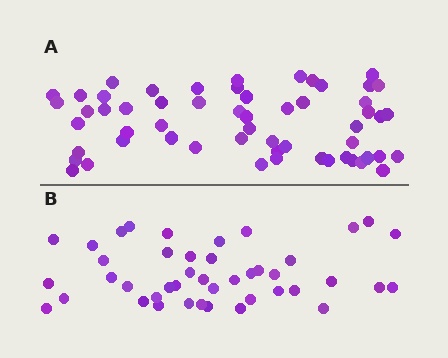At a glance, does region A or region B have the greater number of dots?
Region A (the top region) has more dots.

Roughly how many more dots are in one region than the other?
Region A has approximately 15 more dots than region B.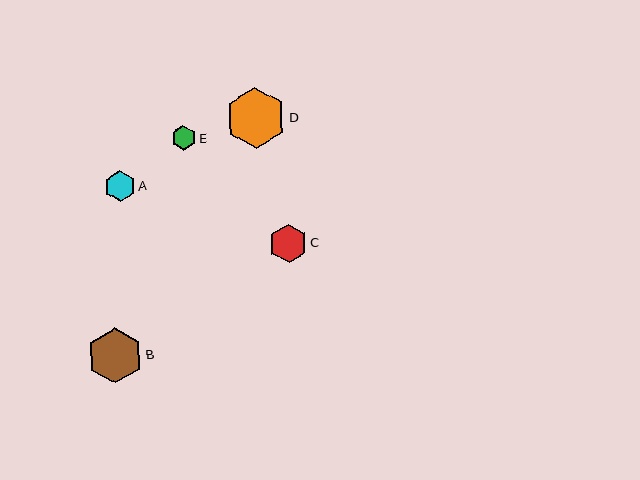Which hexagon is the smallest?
Hexagon E is the smallest with a size of approximately 25 pixels.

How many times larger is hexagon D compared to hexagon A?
Hexagon D is approximately 1.9 times the size of hexagon A.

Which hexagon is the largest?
Hexagon D is the largest with a size of approximately 60 pixels.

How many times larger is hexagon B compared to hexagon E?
Hexagon B is approximately 2.2 times the size of hexagon E.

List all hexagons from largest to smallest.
From largest to smallest: D, B, C, A, E.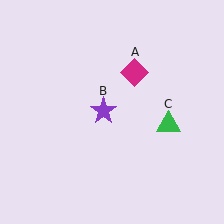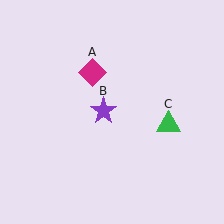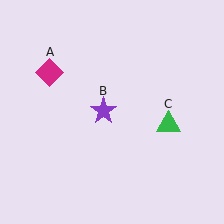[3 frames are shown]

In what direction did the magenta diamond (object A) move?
The magenta diamond (object A) moved left.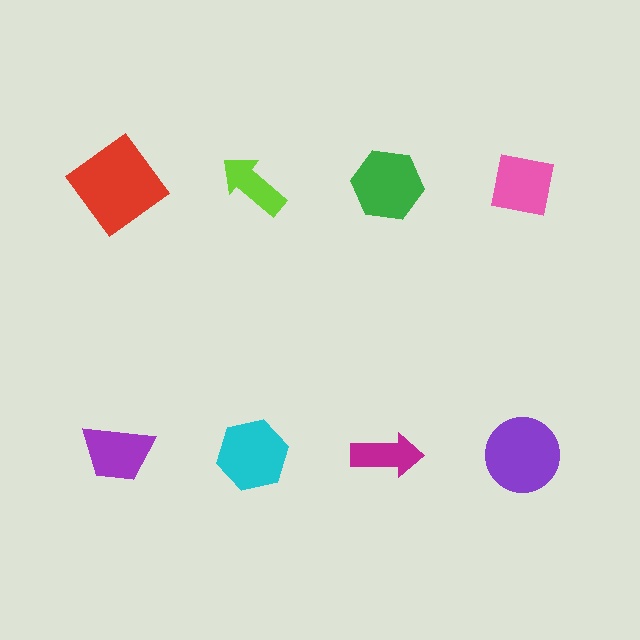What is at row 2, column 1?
A purple trapezoid.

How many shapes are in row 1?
4 shapes.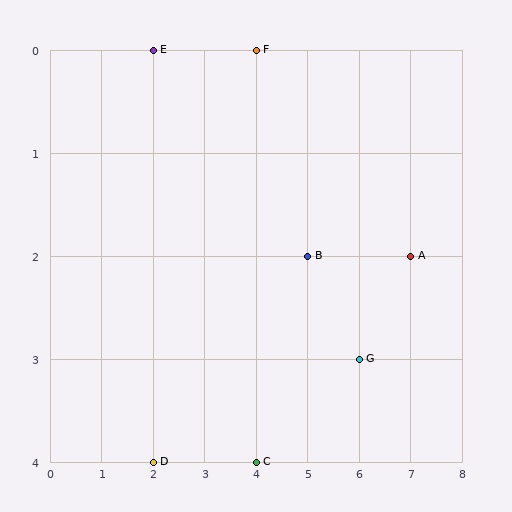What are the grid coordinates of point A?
Point A is at grid coordinates (7, 2).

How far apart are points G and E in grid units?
Points G and E are 4 columns and 3 rows apart (about 5.0 grid units diagonally).